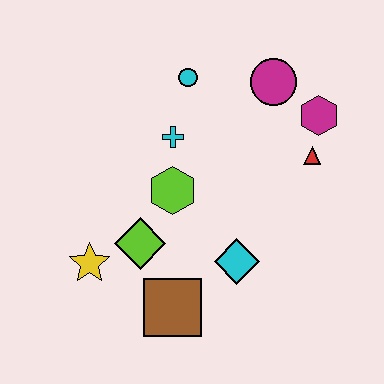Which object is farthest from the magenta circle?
The yellow star is farthest from the magenta circle.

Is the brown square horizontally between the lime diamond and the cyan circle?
Yes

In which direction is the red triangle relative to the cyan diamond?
The red triangle is above the cyan diamond.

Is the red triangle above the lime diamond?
Yes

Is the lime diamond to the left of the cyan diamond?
Yes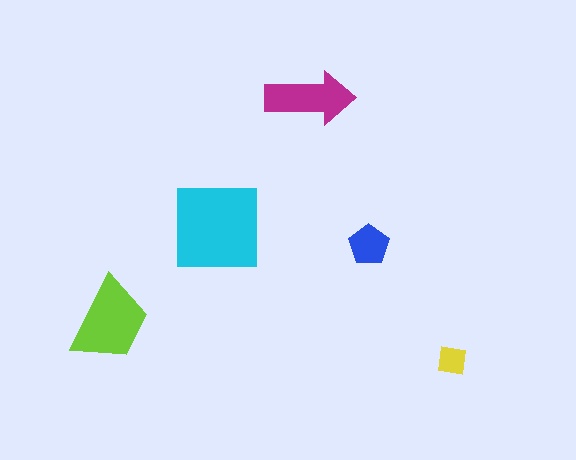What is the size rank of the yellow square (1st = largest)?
5th.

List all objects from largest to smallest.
The cyan square, the lime trapezoid, the magenta arrow, the blue pentagon, the yellow square.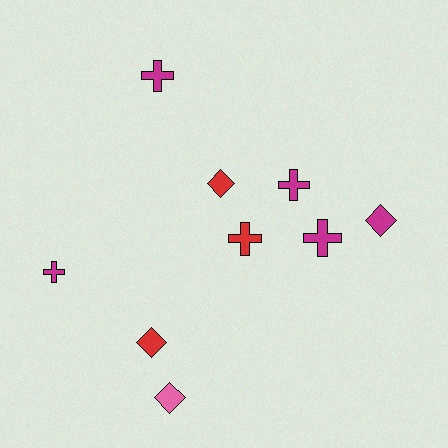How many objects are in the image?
There are 9 objects.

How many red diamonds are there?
There are 2 red diamonds.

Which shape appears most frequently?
Cross, with 5 objects.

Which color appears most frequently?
Magenta, with 5 objects.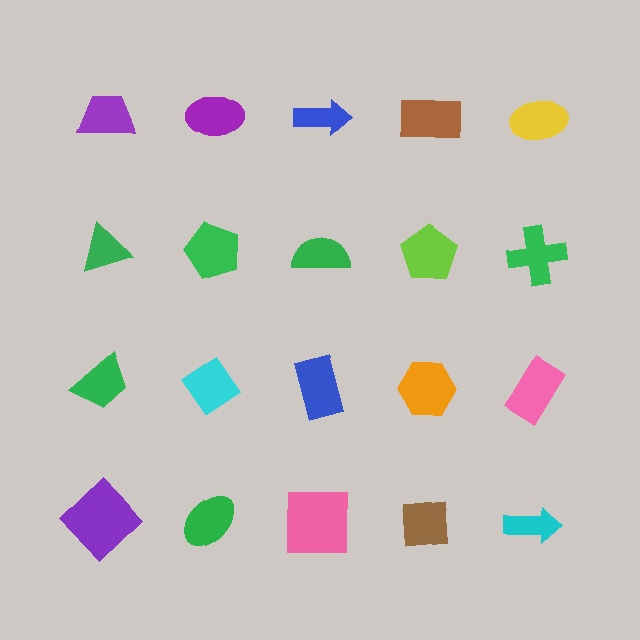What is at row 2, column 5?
A green cross.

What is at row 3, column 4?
An orange hexagon.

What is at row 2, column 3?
A green semicircle.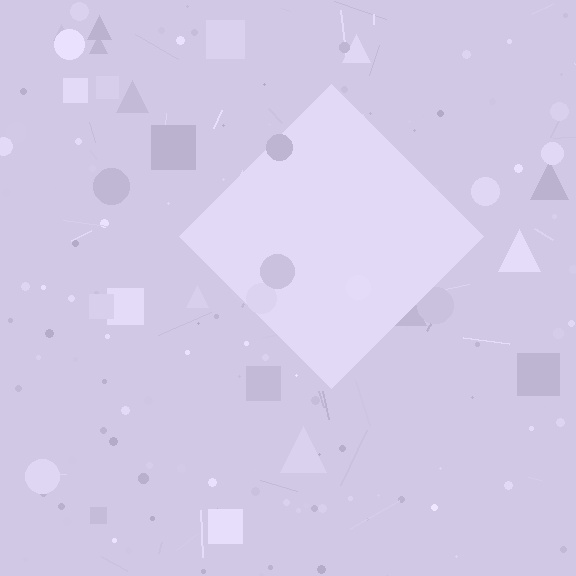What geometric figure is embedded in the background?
A diamond is embedded in the background.